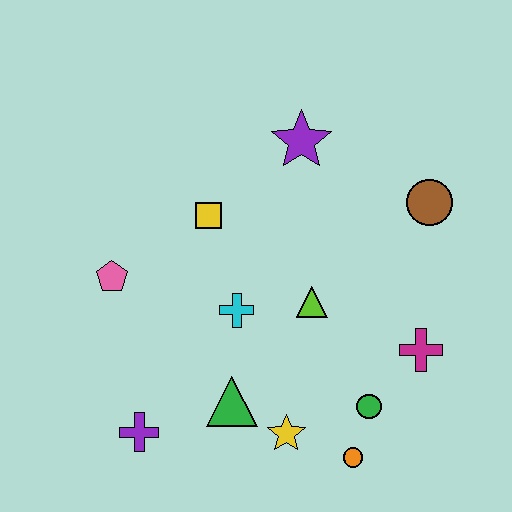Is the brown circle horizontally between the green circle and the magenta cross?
No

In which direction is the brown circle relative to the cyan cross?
The brown circle is to the right of the cyan cross.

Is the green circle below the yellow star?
No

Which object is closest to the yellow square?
The cyan cross is closest to the yellow square.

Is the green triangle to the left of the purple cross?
No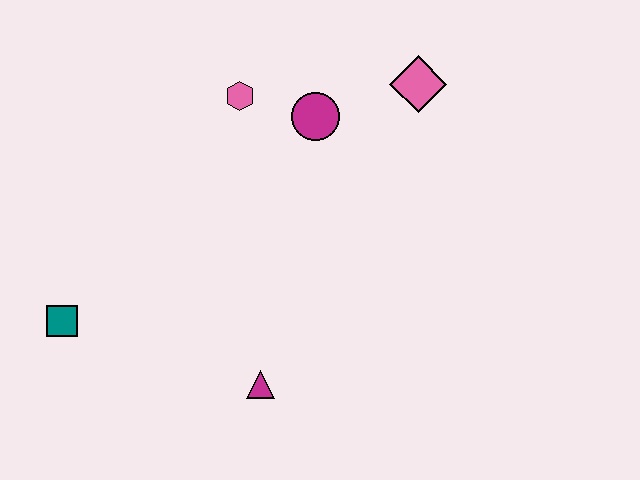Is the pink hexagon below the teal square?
No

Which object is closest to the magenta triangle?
The teal square is closest to the magenta triangle.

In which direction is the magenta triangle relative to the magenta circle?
The magenta triangle is below the magenta circle.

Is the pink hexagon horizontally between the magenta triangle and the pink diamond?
No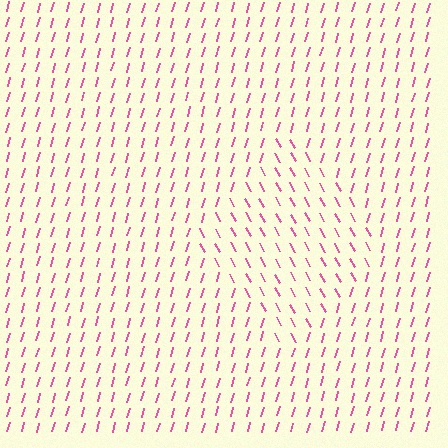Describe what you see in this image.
The image is filled with small pink line segments. A diamond region in the image has lines oriented differently from the surrounding lines, creating a visible texture boundary.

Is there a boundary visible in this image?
Yes, there is a texture boundary formed by a change in line orientation.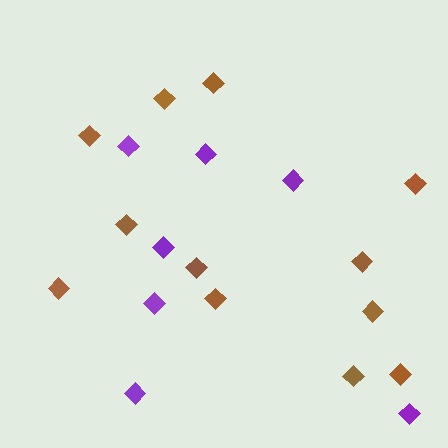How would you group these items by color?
There are 2 groups: one group of brown diamonds (12) and one group of purple diamonds (7).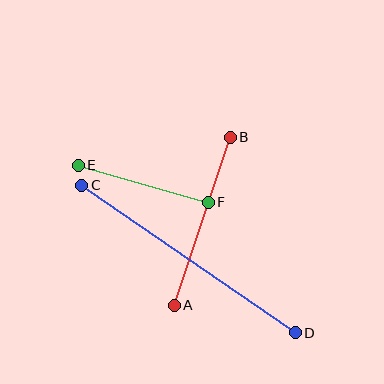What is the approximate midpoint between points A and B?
The midpoint is at approximately (202, 221) pixels.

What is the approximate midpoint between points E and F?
The midpoint is at approximately (143, 184) pixels.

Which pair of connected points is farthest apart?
Points C and D are farthest apart.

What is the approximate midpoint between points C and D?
The midpoint is at approximately (189, 259) pixels.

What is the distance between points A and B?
The distance is approximately 177 pixels.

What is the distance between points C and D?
The distance is approximately 260 pixels.